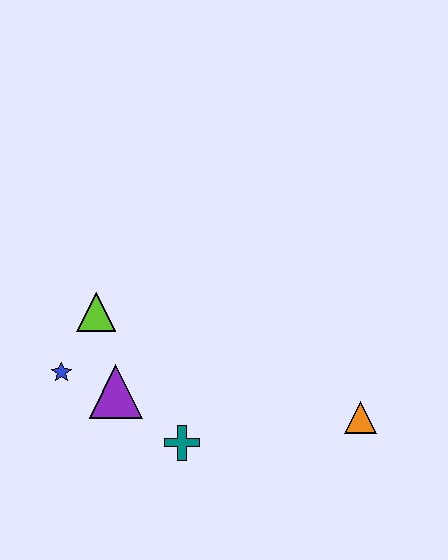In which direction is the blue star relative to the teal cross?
The blue star is to the left of the teal cross.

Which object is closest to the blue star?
The purple triangle is closest to the blue star.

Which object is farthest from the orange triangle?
The blue star is farthest from the orange triangle.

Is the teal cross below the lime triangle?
Yes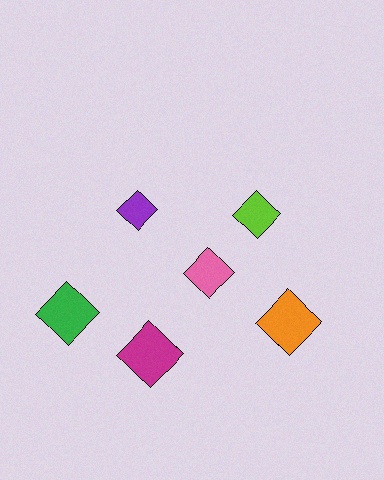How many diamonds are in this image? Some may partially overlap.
There are 6 diamonds.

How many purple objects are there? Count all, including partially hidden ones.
There is 1 purple object.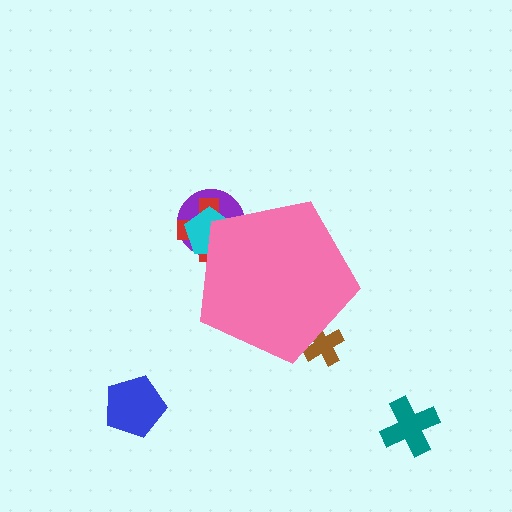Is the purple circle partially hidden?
Yes, the purple circle is partially hidden behind the pink pentagon.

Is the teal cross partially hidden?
No, the teal cross is fully visible.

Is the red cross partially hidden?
Yes, the red cross is partially hidden behind the pink pentagon.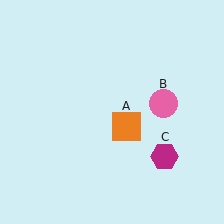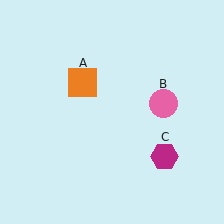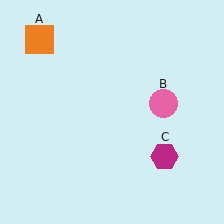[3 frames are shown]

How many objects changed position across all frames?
1 object changed position: orange square (object A).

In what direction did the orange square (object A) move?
The orange square (object A) moved up and to the left.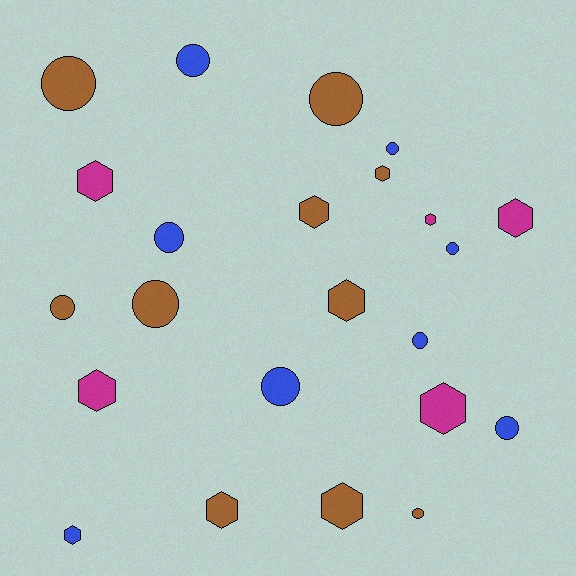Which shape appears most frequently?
Circle, with 12 objects.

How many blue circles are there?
There are 7 blue circles.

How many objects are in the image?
There are 23 objects.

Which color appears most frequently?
Brown, with 10 objects.